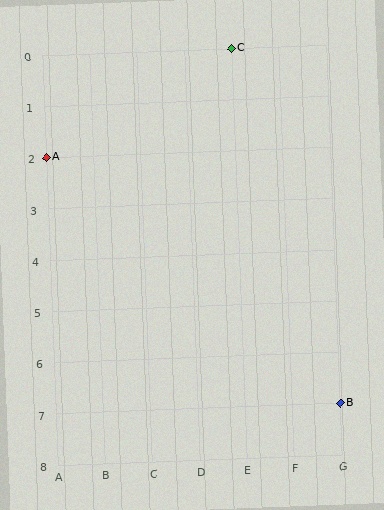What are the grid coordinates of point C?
Point C is at grid coordinates (E, 0).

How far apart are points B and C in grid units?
Points B and C are 2 columns and 7 rows apart (about 7.3 grid units diagonally).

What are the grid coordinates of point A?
Point A is at grid coordinates (A, 2).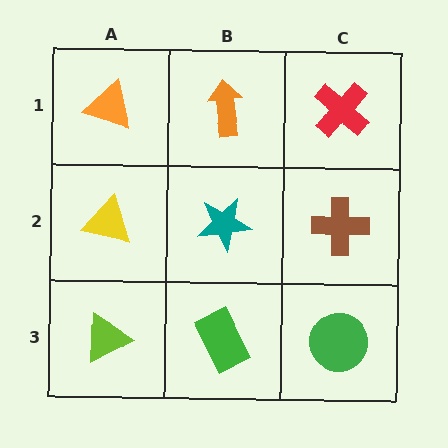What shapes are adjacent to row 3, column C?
A brown cross (row 2, column C), a green rectangle (row 3, column B).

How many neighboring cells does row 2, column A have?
3.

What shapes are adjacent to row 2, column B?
An orange arrow (row 1, column B), a green rectangle (row 3, column B), a yellow triangle (row 2, column A), a brown cross (row 2, column C).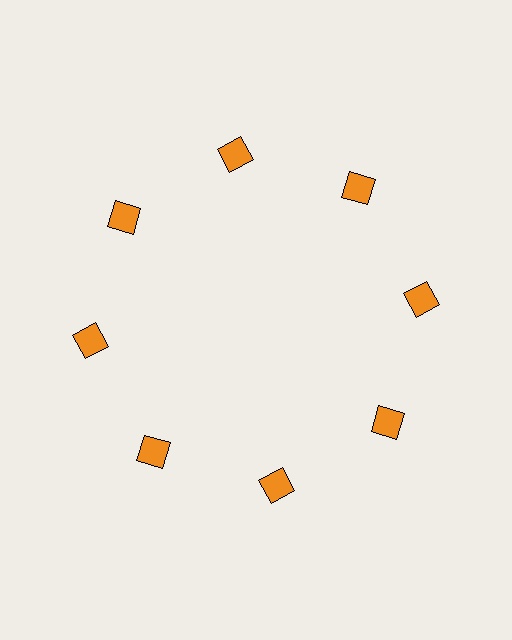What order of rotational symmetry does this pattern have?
This pattern has 8-fold rotational symmetry.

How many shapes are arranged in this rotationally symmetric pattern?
There are 8 shapes, arranged in 8 groups of 1.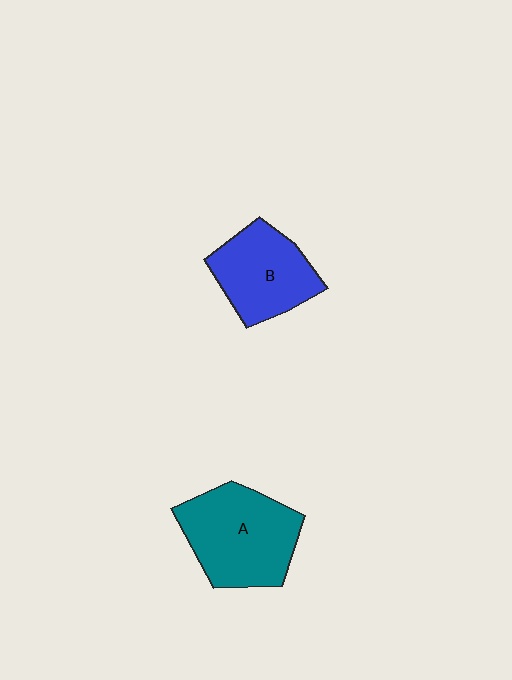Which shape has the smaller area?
Shape B (blue).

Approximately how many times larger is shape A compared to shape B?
Approximately 1.3 times.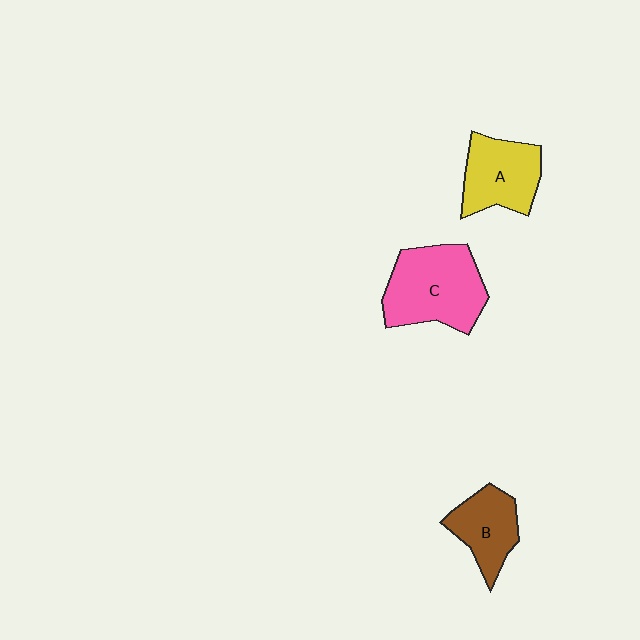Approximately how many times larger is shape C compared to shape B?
Approximately 1.6 times.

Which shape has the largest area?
Shape C (pink).